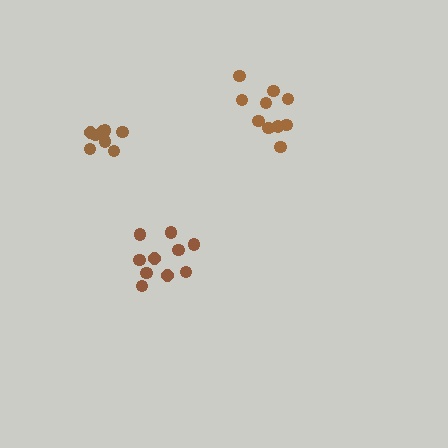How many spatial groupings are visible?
There are 3 spatial groupings.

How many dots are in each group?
Group 1: 10 dots, Group 2: 9 dots, Group 3: 10 dots (29 total).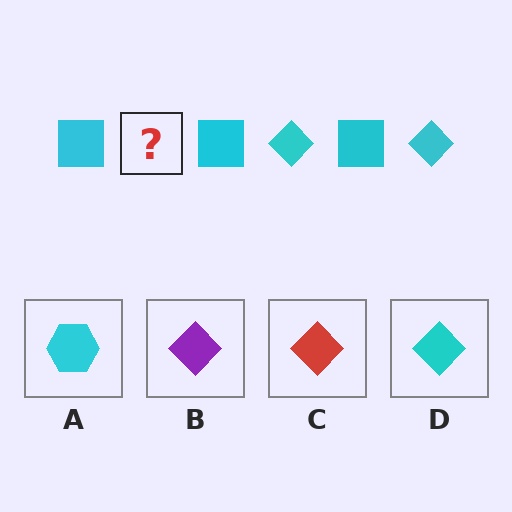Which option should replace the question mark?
Option D.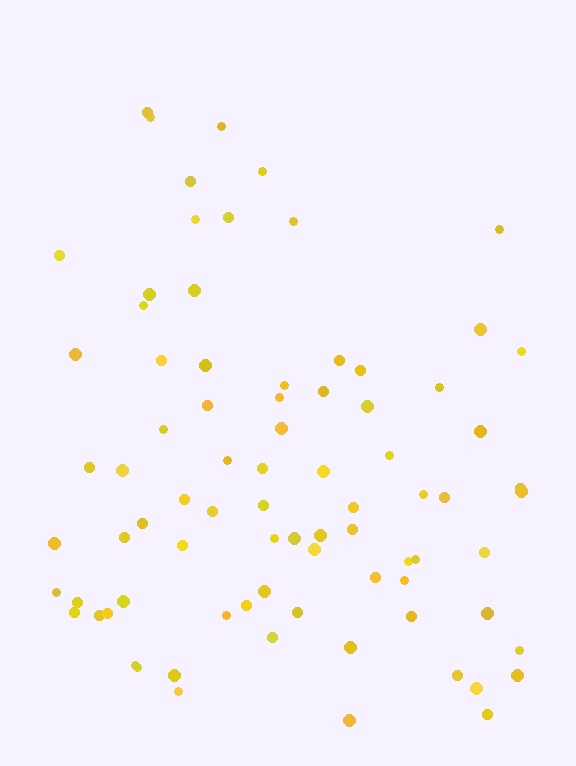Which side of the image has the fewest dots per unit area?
The top.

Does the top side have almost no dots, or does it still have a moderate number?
Still a moderate number, just noticeably fewer than the bottom.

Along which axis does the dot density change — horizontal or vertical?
Vertical.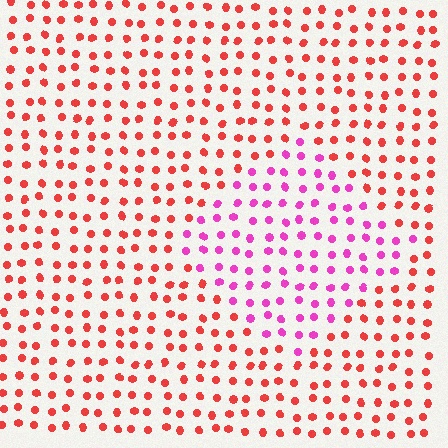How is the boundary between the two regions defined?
The boundary is defined purely by a slight shift in hue (about 47 degrees). Spacing, size, and orientation are identical on both sides.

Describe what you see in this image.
The image is filled with small red elements in a uniform arrangement. A diamond-shaped region is visible where the elements are tinted to a slightly different hue, forming a subtle color boundary.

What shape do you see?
I see a diamond.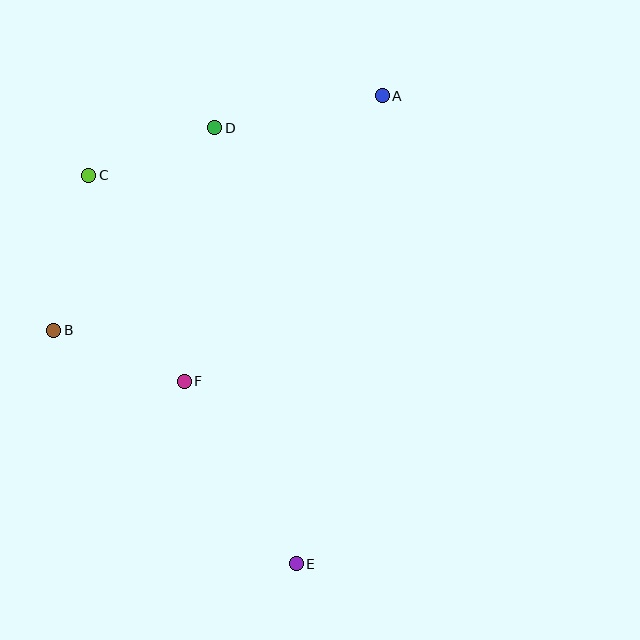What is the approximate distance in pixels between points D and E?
The distance between D and E is approximately 444 pixels.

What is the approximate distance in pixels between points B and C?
The distance between B and C is approximately 159 pixels.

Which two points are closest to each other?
Points C and D are closest to each other.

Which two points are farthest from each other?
Points A and E are farthest from each other.